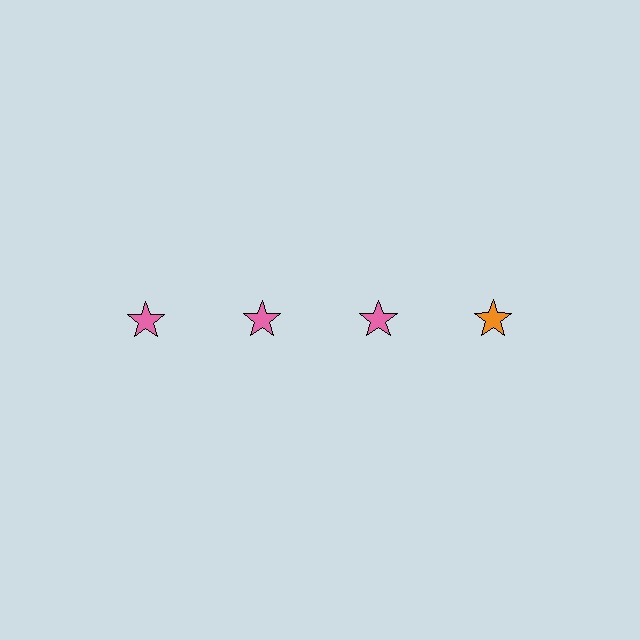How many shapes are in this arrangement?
There are 4 shapes arranged in a grid pattern.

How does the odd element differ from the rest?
It has a different color: orange instead of pink.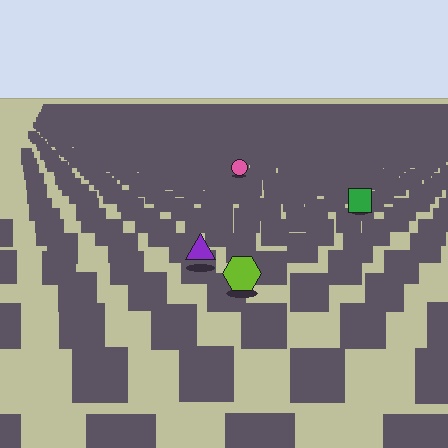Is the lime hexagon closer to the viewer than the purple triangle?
Yes. The lime hexagon is closer — you can tell from the texture gradient: the ground texture is coarser near it.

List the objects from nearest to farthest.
From nearest to farthest: the lime hexagon, the purple triangle, the green square, the pink circle.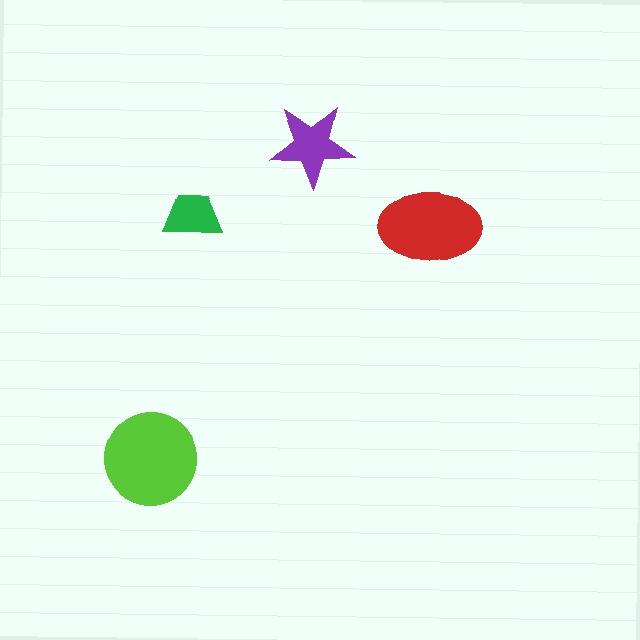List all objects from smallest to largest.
The green trapezoid, the purple star, the red ellipse, the lime circle.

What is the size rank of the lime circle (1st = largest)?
1st.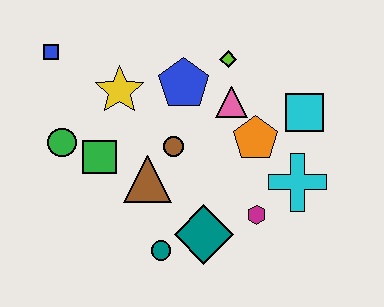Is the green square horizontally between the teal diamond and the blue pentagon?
No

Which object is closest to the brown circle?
The brown triangle is closest to the brown circle.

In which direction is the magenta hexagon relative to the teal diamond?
The magenta hexagon is to the right of the teal diamond.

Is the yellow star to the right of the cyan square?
No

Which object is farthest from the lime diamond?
The teal circle is farthest from the lime diamond.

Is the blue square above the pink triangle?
Yes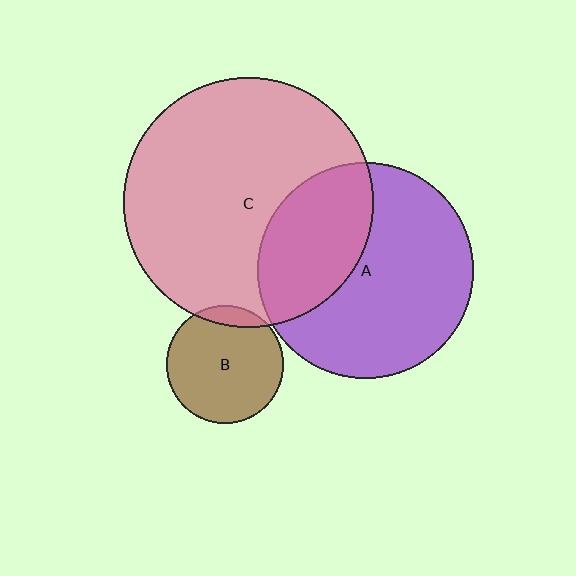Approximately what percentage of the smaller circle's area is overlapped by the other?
Approximately 10%.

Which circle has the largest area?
Circle C (pink).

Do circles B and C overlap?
Yes.